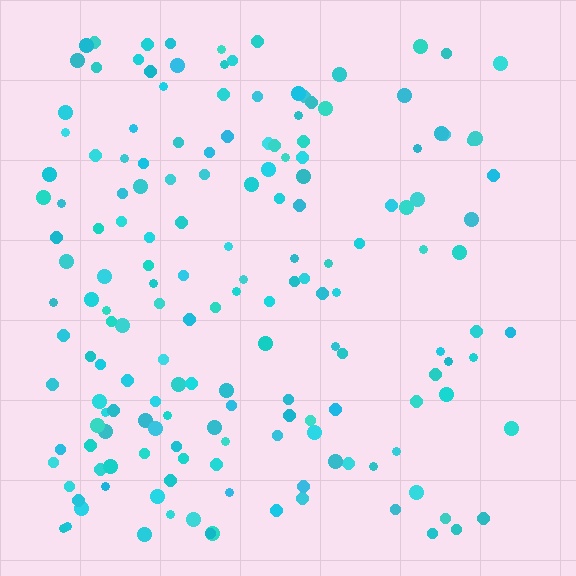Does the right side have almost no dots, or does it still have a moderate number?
Still a moderate number, just noticeably fewer than the left.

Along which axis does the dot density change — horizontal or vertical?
Horizontal.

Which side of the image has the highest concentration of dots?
The left.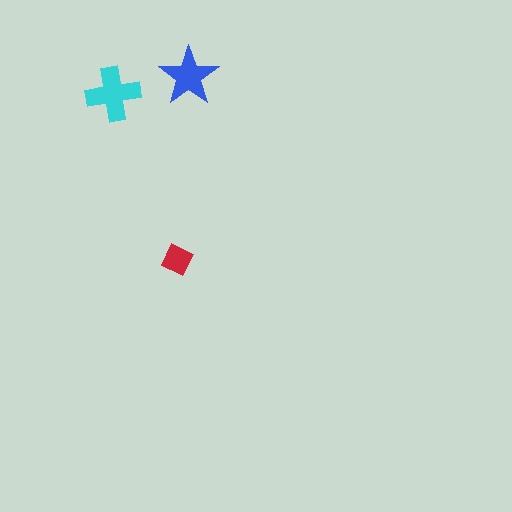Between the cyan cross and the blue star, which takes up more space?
The cyan cross.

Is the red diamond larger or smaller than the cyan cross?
Smaller.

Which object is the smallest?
The red diamond.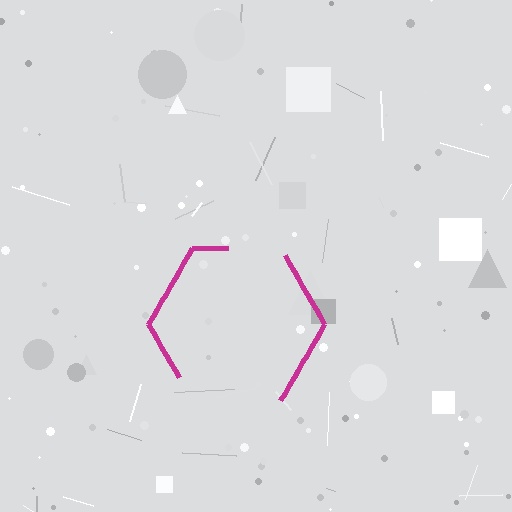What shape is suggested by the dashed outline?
The dashed outline suggests a hexagon.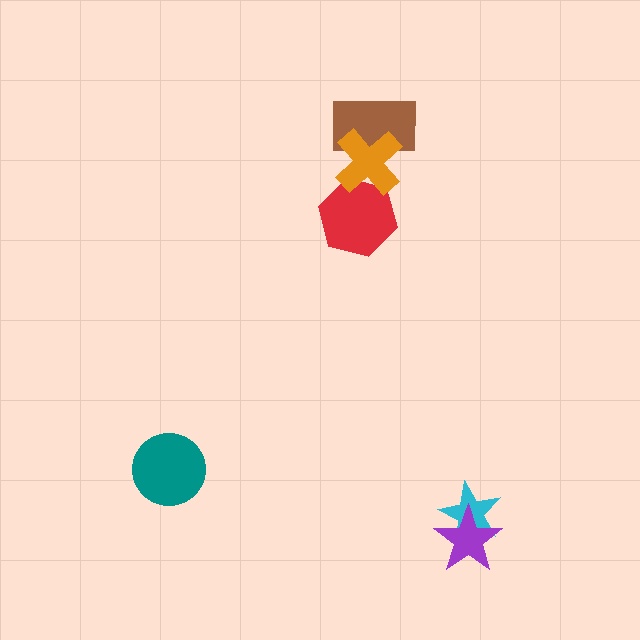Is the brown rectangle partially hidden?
Yes, it is partially covered by another shape.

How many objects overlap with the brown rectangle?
1 object overlaps with the brown rectangle.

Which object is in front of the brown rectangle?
The orange cross is in front of the brown rectangle.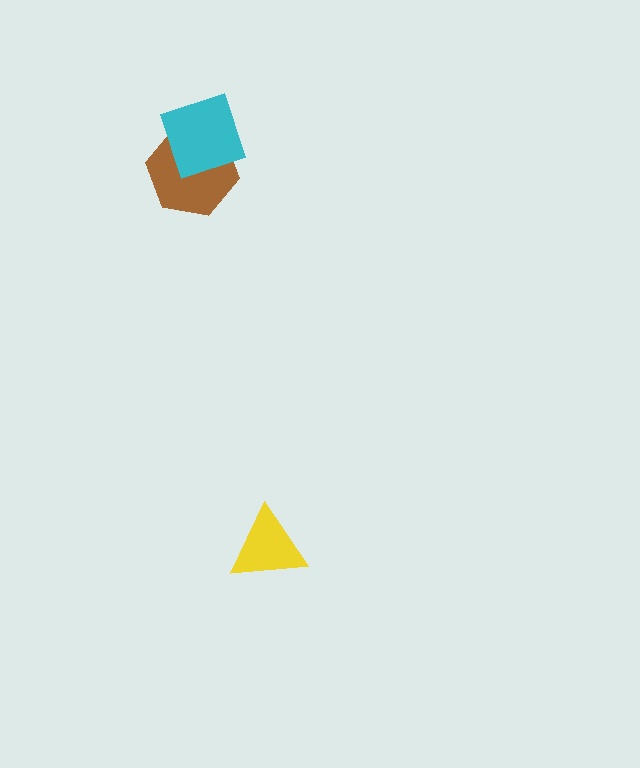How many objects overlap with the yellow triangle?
0 objects overlap with the yellow triangle.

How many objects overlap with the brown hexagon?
1 object overlaps with the brown hexagon.